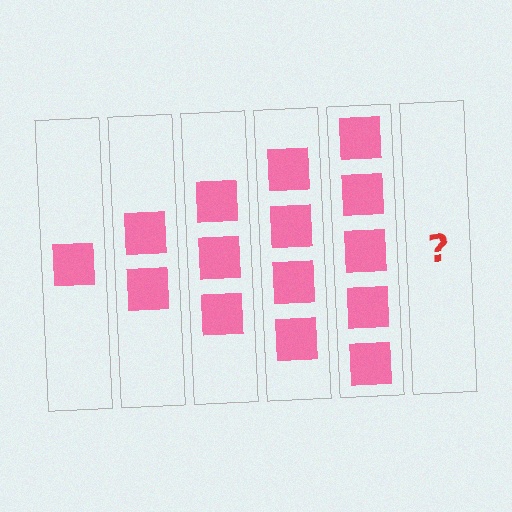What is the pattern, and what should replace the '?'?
The pattern is that each step adds one more square. The '?' should be 6 squares.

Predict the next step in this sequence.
The next step is 6 squares.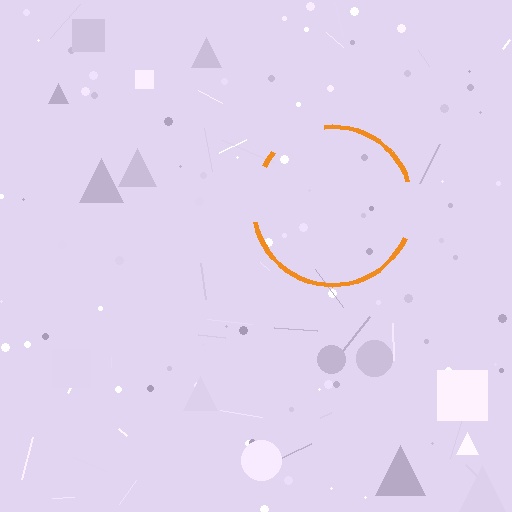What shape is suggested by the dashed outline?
The dashed outline suggests a circle.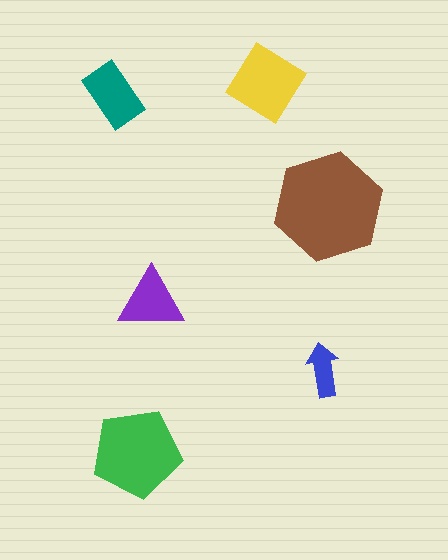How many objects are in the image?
There are 6 objects in the image.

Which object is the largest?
The brown hexagon.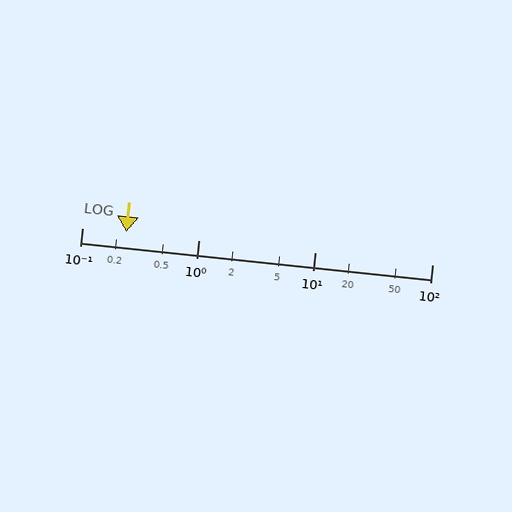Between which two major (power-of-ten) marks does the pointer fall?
The pointer is between 0.1 and 1.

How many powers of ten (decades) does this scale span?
The scale spans 3 decades, from 0.1 to 100.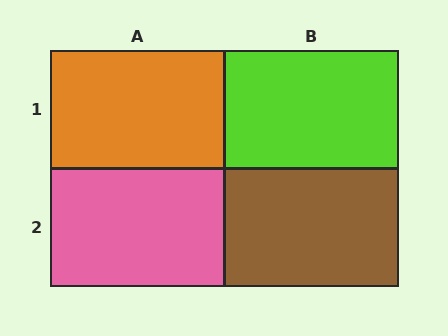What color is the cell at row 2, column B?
Brown.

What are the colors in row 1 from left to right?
Orange, lime.